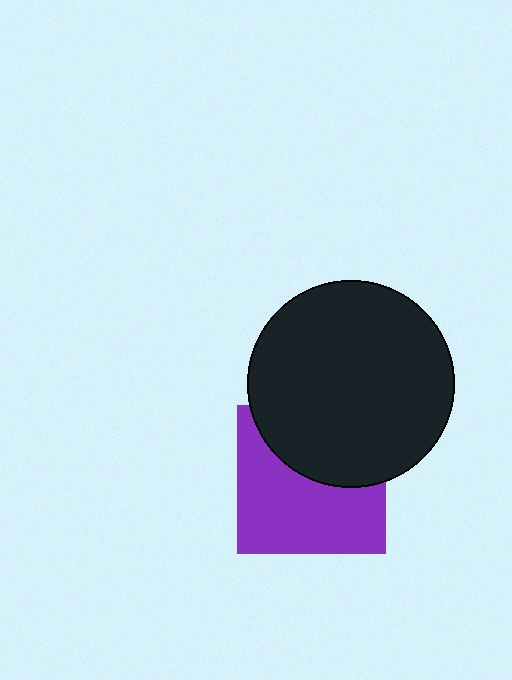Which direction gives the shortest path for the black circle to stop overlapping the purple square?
Moving up gives the shortest separation.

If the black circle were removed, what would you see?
You would see the complete purple square.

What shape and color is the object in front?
The object in front is a black circle.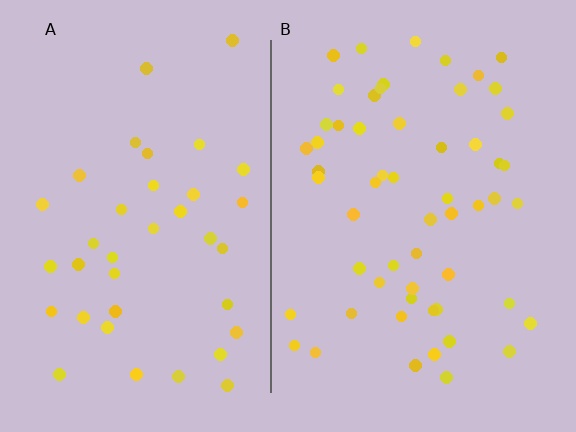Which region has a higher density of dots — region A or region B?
B (the right).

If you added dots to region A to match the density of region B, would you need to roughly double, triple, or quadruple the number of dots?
Approximately double.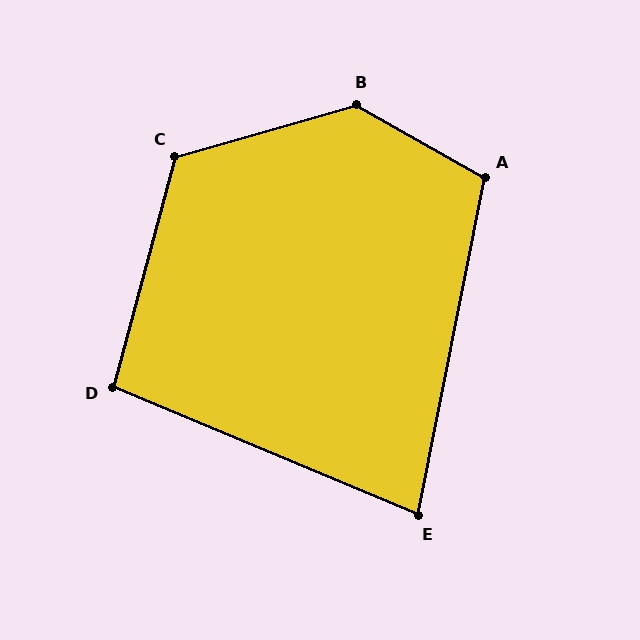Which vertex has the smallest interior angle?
E, at approximately 79 degrees.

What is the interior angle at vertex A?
Approximately 108 degrees (obtuse).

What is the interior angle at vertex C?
Approximately 121 degrees (obtuse).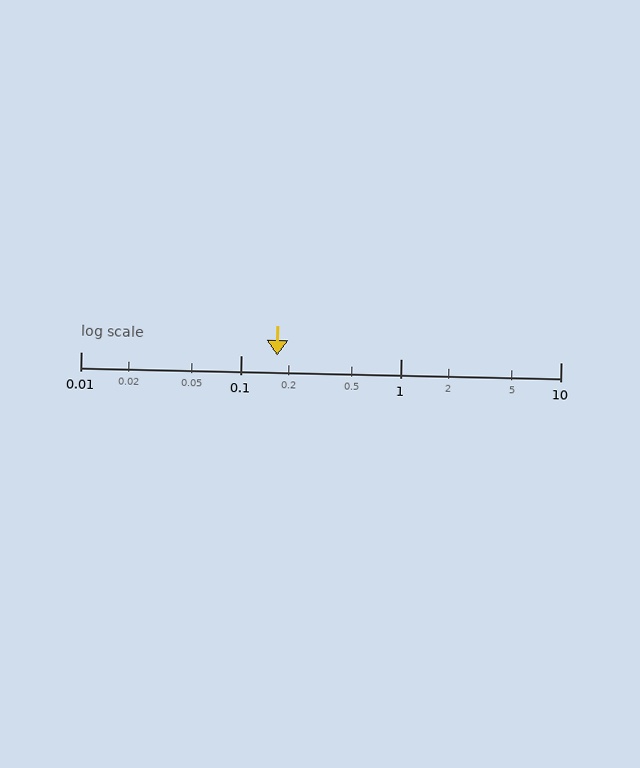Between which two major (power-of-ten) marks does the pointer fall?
The pointer is between 0.1 and 1.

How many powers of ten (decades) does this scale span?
The scale spans 3 decades, from 0.01 to 10.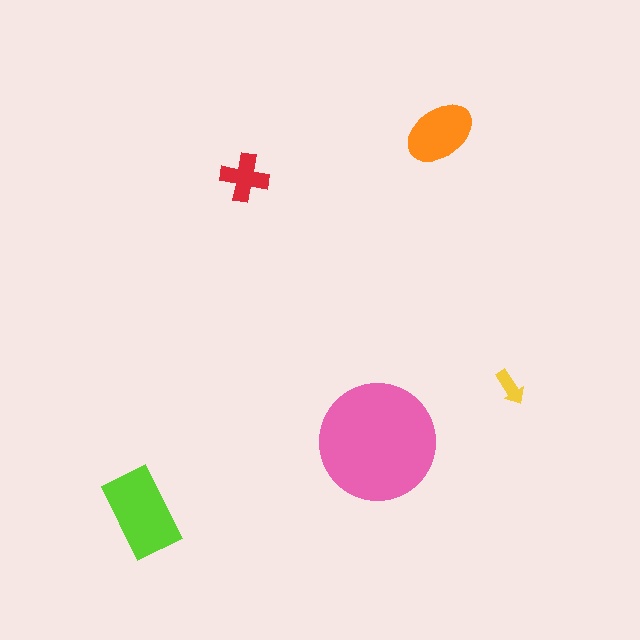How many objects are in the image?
There are 5 objects in the image.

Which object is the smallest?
The yellow arrow.